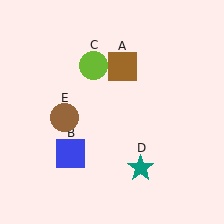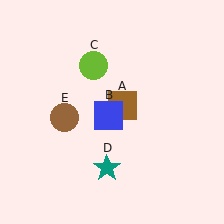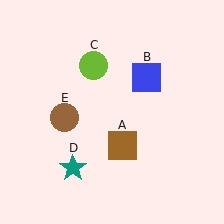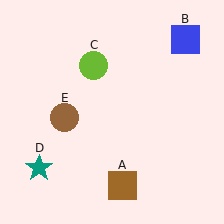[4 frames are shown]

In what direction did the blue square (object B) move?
The blue square (object B) moved up and to the right.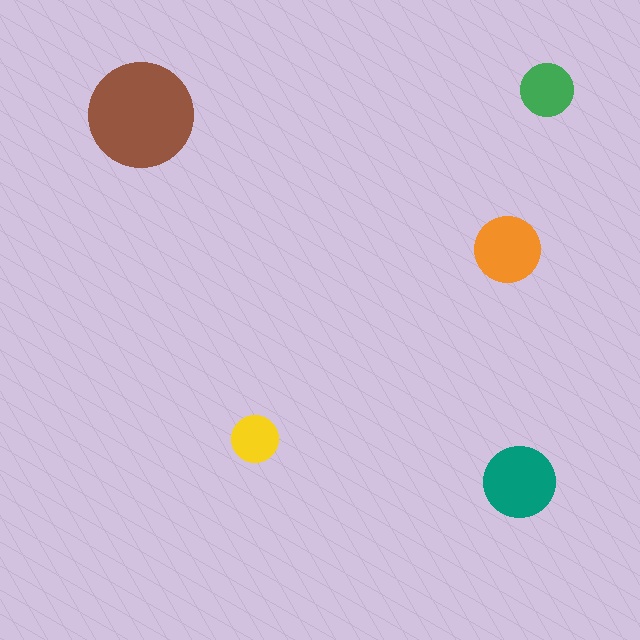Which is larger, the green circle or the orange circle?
The orange one.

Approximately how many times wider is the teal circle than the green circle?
About 1.5 times wider.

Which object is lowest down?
The teal circle is bottommost.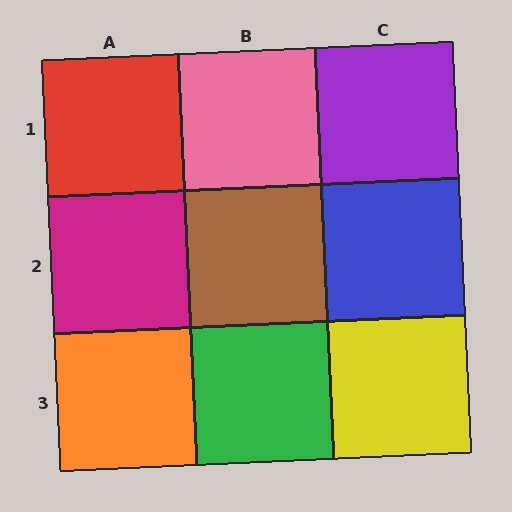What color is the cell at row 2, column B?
Brown.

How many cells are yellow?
1 cell is yellow.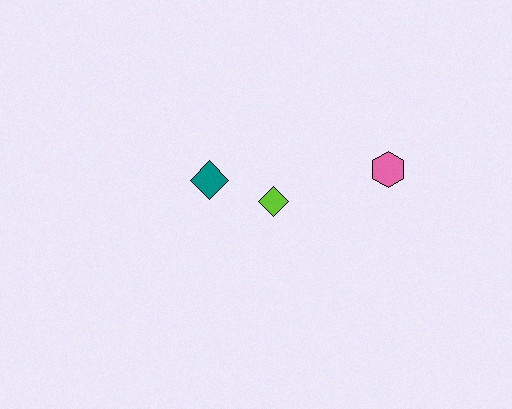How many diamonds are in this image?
There are 2 diamonds.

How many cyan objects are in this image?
There are no cyan objects.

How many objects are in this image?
There are 3 objects.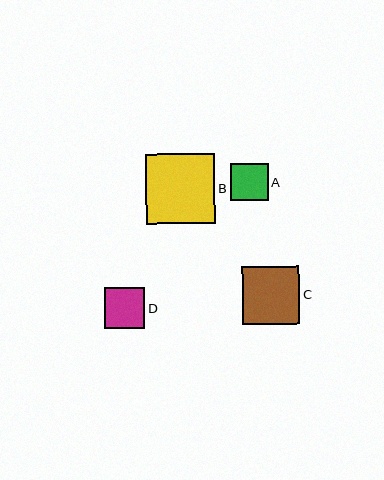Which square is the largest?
Square B is the largest with a size of approximately 70 pixels.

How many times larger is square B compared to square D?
Square B is approximately 1.7 times the size of square D.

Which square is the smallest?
Square A is the smallest with a size of approximately 37 pixels.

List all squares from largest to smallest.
From largest to smallest: B, C, D, A.